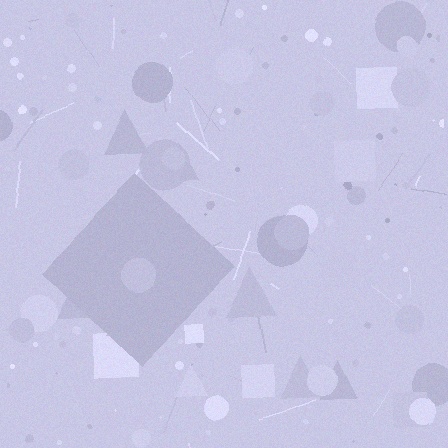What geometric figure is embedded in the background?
A diamond is embedded in the background.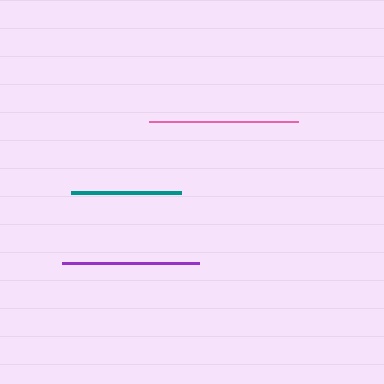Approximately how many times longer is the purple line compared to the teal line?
The purple line is approximately 1.2 times the length of the teal line.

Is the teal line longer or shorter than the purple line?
The purple line is longer than the teal line.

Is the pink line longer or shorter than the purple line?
The pink line is longer than the purple line.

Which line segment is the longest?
The pink line is the longest at approximately 149 pixels.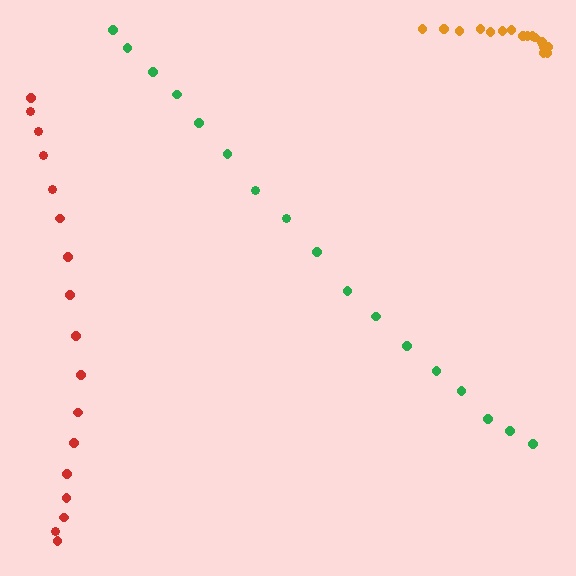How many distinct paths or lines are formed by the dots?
There are 3 distinct paths.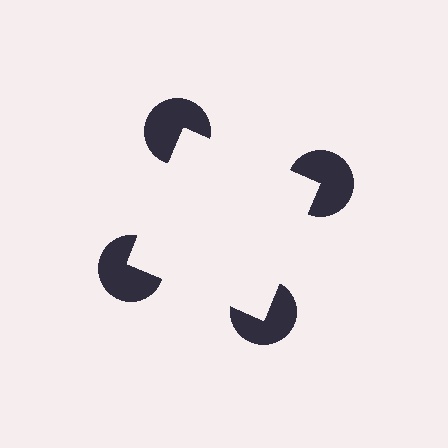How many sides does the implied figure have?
4 sides.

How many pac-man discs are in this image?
There are 4 — one at each vertex of the illusory square.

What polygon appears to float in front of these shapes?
An illusory square — its edges are inferred from the aligned wedge cuts in the pac-man discs, not physically drawn.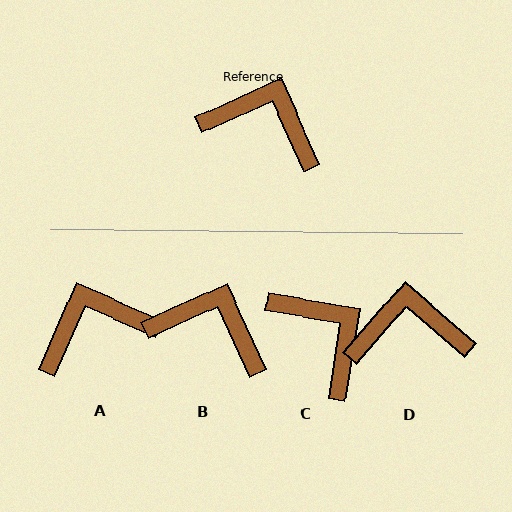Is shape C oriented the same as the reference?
No, it is off by about 34 degrees.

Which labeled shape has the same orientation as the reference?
B.